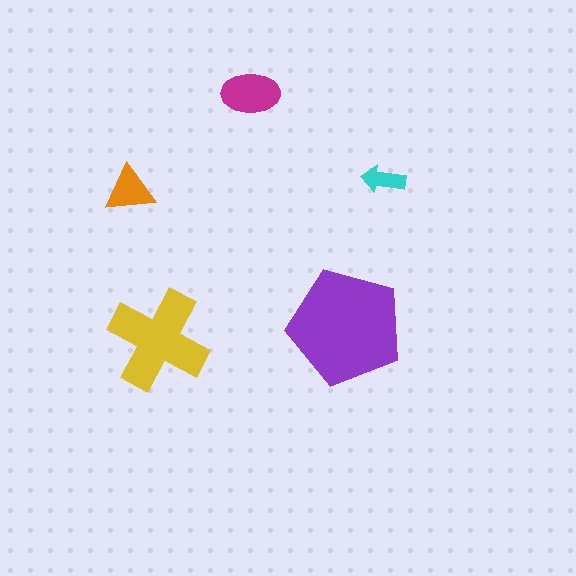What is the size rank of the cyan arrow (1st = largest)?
5th.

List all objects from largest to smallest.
The purple pentagon, the yellow cross, the magenta ellipse, the orange triangle, the cyan arrow.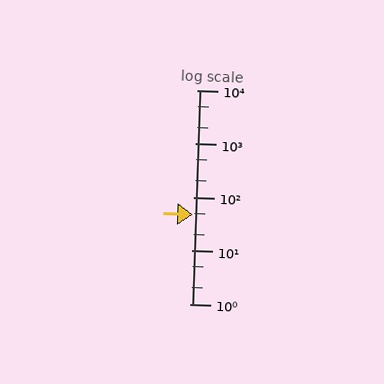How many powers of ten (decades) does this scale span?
The scale spans 4 decades, from 1 to 10000.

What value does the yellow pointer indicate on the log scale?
The pointer indicates approximately 48.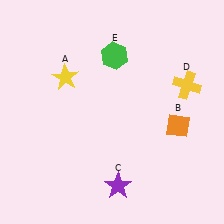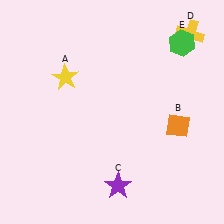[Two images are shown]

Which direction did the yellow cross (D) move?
The yellow cross (D) moved up.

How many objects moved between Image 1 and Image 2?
2 objects moved between the two images.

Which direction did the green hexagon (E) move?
The green hexagon (E) moved right.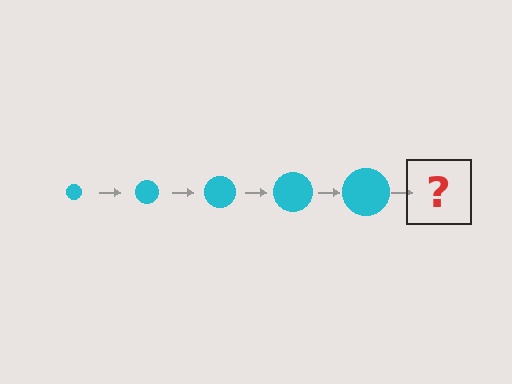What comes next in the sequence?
The next element should be a cyan circle, larger than the previous one.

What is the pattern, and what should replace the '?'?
The pattern is that the circle gets progressively larger each step. The '?' should be a cyan circle, larger than the previous one.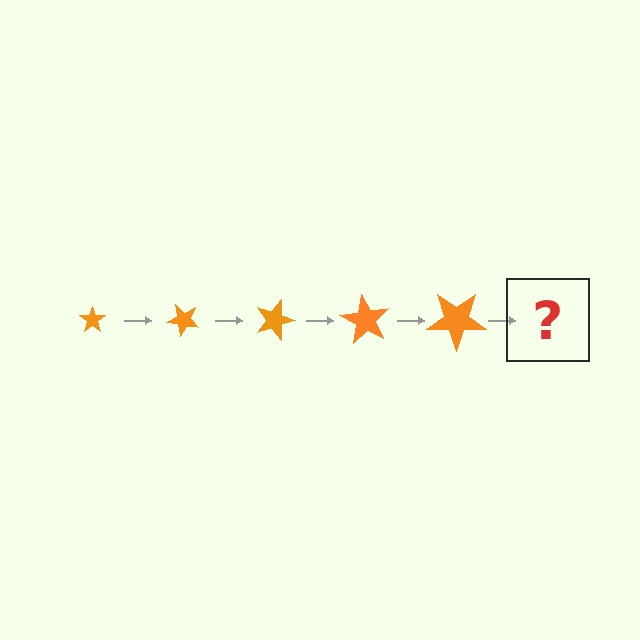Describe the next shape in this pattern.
It should be a star, larger than the previous one and rotated 225 degrees from the start.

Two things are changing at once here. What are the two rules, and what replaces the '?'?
The two rules are that the star grows larger each step and it rotates 45 degrees each step. The '?' should be a star, larger than the previous one and rotated 225 degrees from the start.